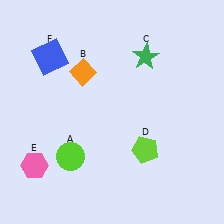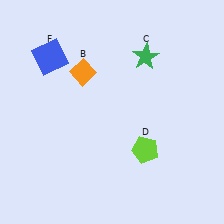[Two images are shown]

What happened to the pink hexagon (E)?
The pink hexagon (E) was removed in Image 2. It was in the bottom-left area of Image 1.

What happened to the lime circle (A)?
The lime circle (A) was removed in Image 2. It was in the bottom-left area of Image 1.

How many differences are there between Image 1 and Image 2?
There are 2 differences between the two images.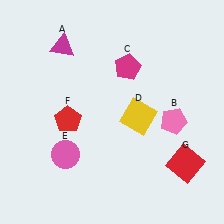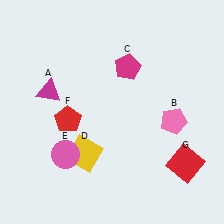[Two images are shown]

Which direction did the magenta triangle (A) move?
The magenta triangle (A) moved down.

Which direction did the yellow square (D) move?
The yellow square (D) moved left.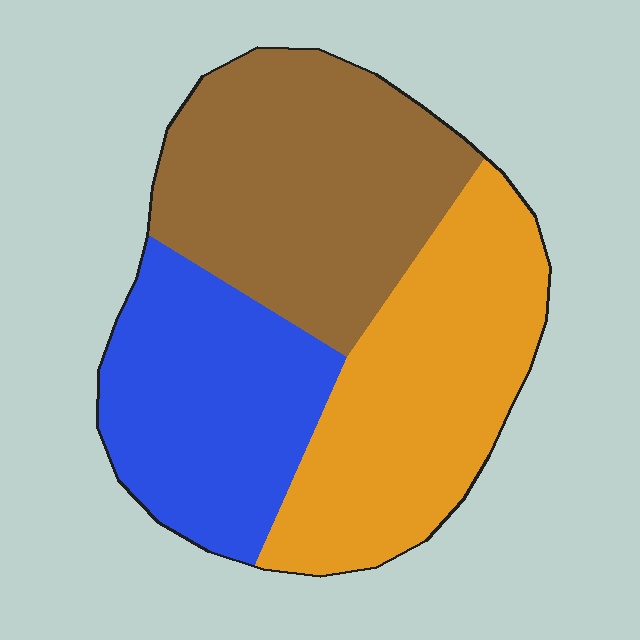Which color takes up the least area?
Blue, at roughly 30%.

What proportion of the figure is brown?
Brown covers around 35% of the figure.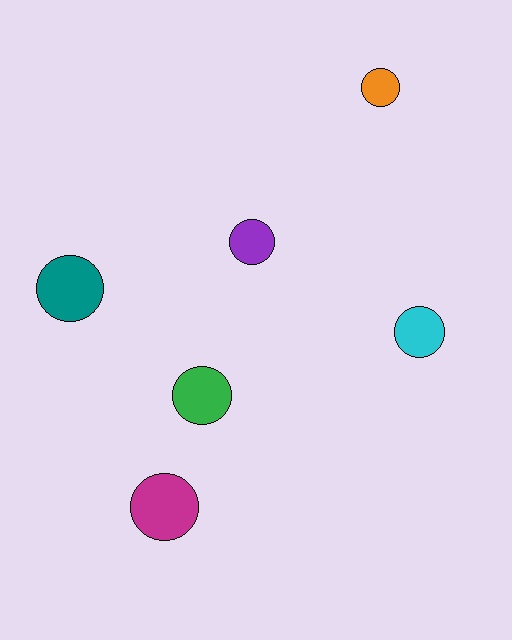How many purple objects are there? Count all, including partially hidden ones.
There is 1 purple object.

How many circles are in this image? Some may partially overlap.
There are 6 circles.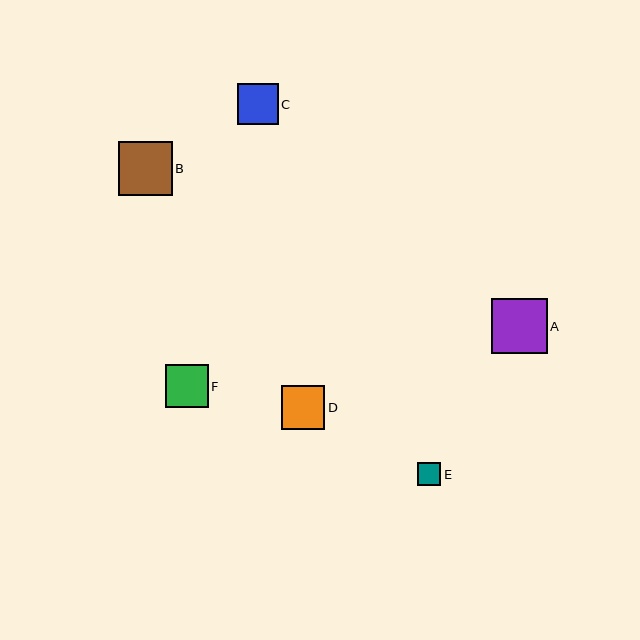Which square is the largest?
Square A is the largest with a size of approximately 56 pixels.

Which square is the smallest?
Square E is the smallest with a size of approximately 23 pixels.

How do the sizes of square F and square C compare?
Square F and square C are approximately the same size.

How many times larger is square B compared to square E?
Square B is approximately 2.3 times the size of square E.